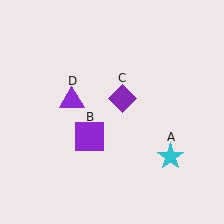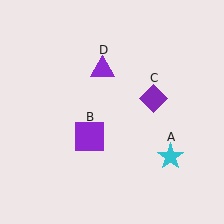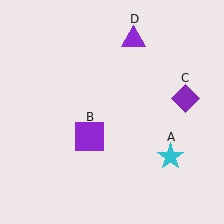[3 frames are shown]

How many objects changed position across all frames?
2 objects changed position: purple diamond (object C), purple triangle (object D).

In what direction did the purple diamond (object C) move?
The purple diamond (object C) moved right.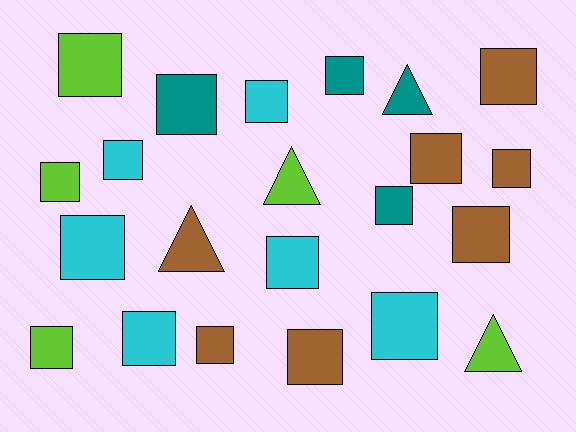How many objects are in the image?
There are 22 objects.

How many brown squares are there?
There are 6 brown squares.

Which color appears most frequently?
Brown, with 7 objects.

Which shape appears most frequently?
Square, with 18 objects.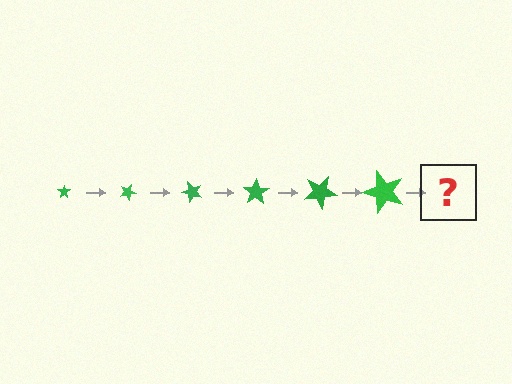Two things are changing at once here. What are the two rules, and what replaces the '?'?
The two rules are that the star grows larger each step and it rotates 25 degrees each step. The '?' should be a star, larger than the previous one and rotated 150 degrees from the start.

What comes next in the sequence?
The next element should be a star, larger than the previous one and rotated 150 degrees from the start.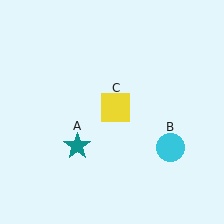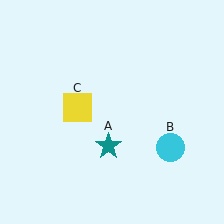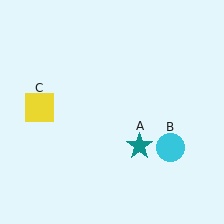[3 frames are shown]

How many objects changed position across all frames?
2 objects changed position: teal star (object A), yellow square (object C).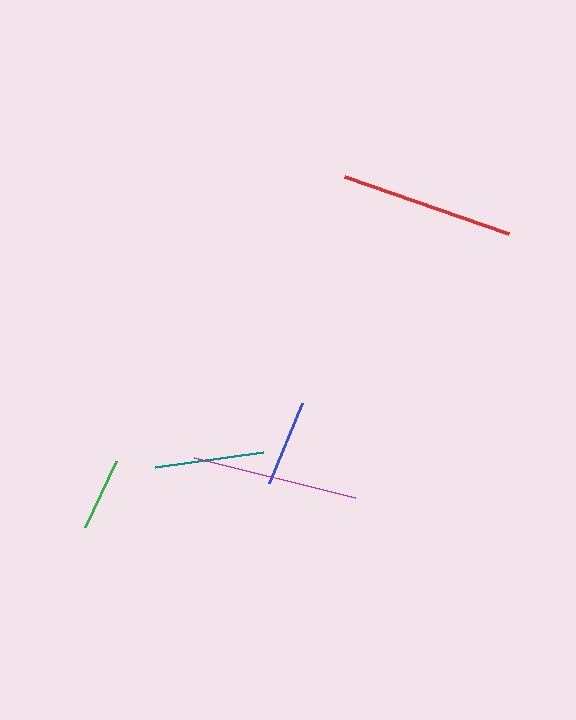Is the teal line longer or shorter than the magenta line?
The magenta line is longer than the teal line.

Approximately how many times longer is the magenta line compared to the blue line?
The magenta line is approximately 1.9 times the length of the blue line.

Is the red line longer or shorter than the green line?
The red line is longer than the green line.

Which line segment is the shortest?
The green line is the shortest at approximately 72 pixels.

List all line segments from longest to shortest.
From longest to shortest: red, magenta, teal, blue, green.